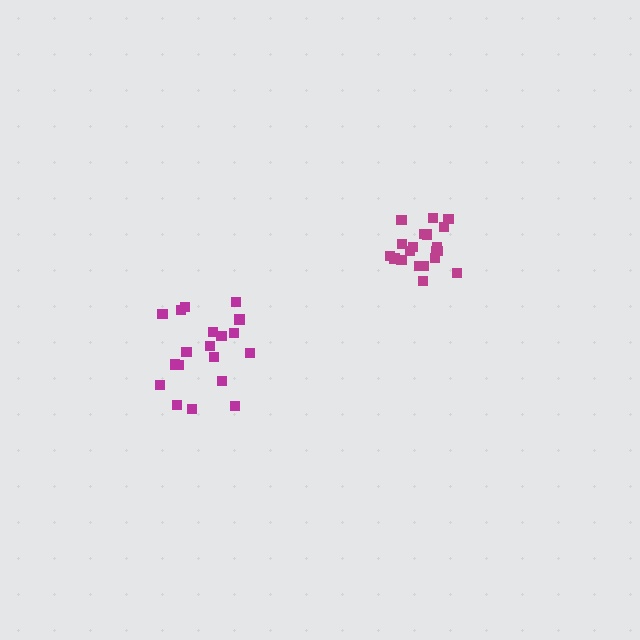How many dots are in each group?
Group 1: 20 dots, Group 2: 19 dots (39 total).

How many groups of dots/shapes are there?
There are 2 groups.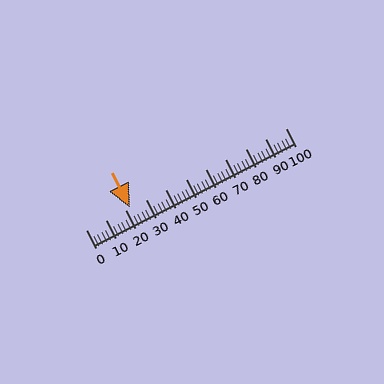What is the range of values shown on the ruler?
The ruler shows values from 0 to 100.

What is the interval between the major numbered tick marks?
The major tick marks are spaced 10 units apart.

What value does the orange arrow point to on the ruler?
The orange arrow points to approximately 22.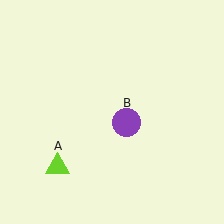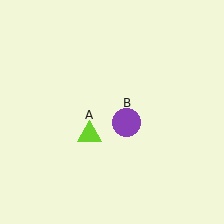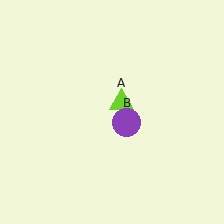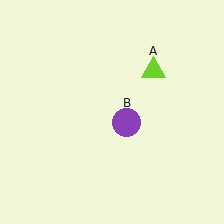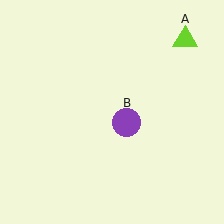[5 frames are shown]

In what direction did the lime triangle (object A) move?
The lime triangle (object A) moved up and to the right.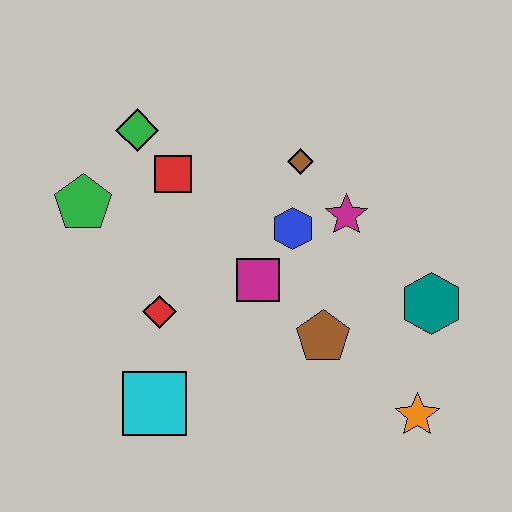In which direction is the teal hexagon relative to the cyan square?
The teal hexagon is to the right of the cyan square.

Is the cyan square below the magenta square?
Yes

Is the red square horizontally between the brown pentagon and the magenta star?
No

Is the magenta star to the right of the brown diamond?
Yes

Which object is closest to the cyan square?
The red diamond is closest to the cyan square.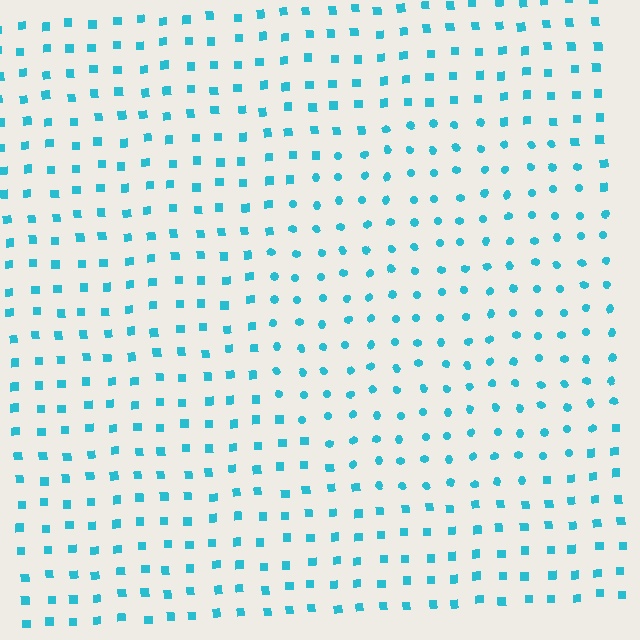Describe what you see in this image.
The image is filled with small cyan elements arranged in a uniform grid. A circle-shaped region contains circles, while the surrounding area contains squares. The boundary is defined purely by the change in element shape.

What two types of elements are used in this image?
The image uses circles inside the circle region and squares outside it.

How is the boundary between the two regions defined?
The boundary is defined by a change in element shape: circles inside vs. squares outside. All elements share the same color and spacing.